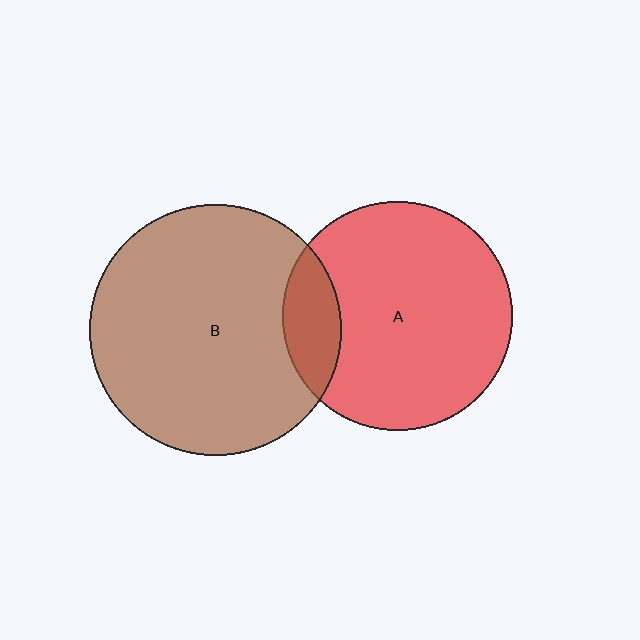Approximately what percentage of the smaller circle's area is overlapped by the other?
Approximately 15%.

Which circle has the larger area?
Circle B (brown).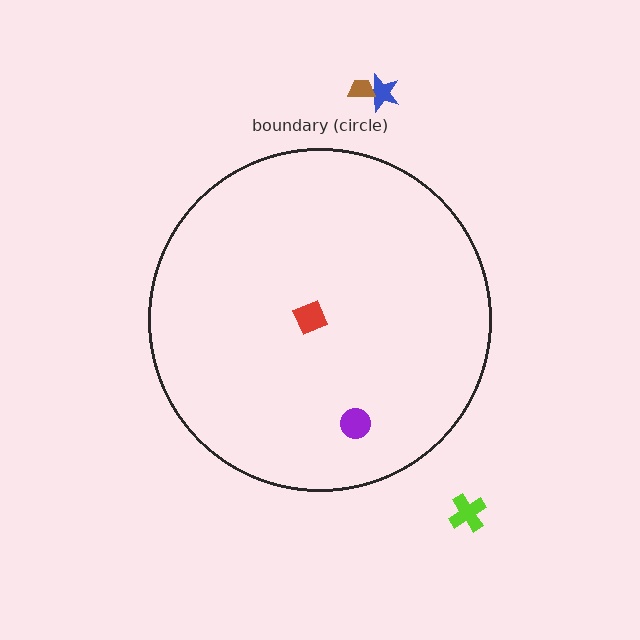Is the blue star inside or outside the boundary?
Outside.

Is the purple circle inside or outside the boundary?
Inside.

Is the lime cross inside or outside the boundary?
Outside.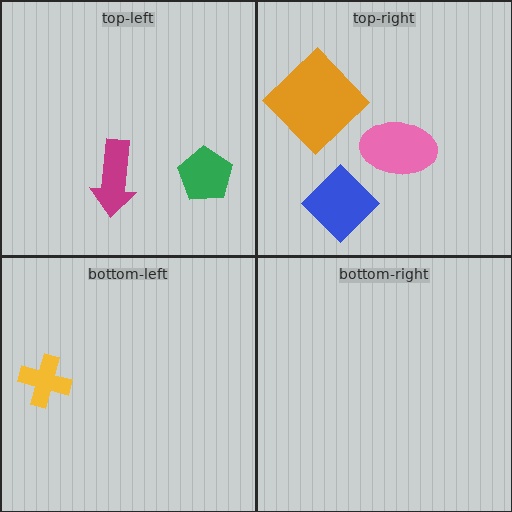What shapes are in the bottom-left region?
The yellow cross.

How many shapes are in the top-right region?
3.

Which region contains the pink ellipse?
The top-right region.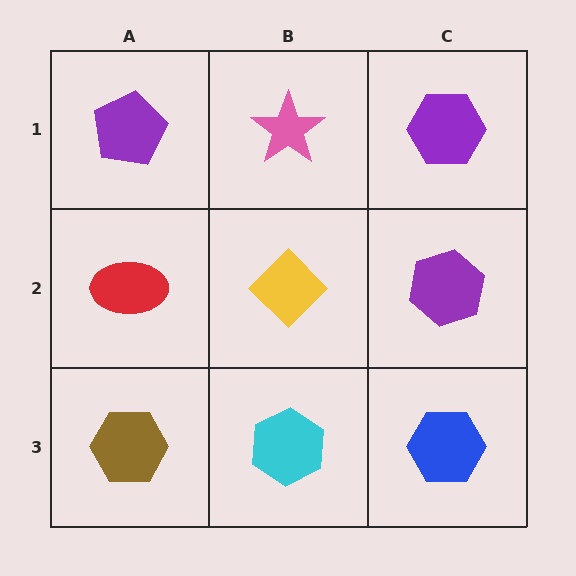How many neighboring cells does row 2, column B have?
4.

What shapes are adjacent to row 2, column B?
A pink star (row 1, column B), a cyan hexagon (row 3, column B), a red ellipse (row 2, column A), a purple hexagon (row 2, column C).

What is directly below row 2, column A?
A brown hexagon.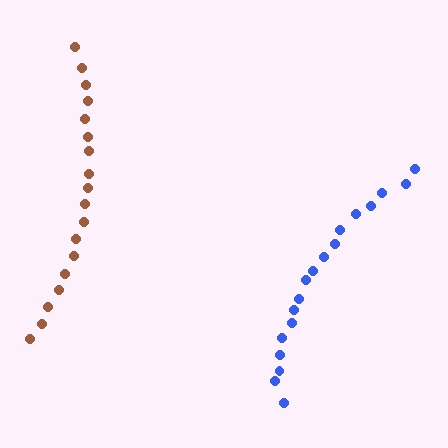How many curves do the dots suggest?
There are 2 distinct paths.